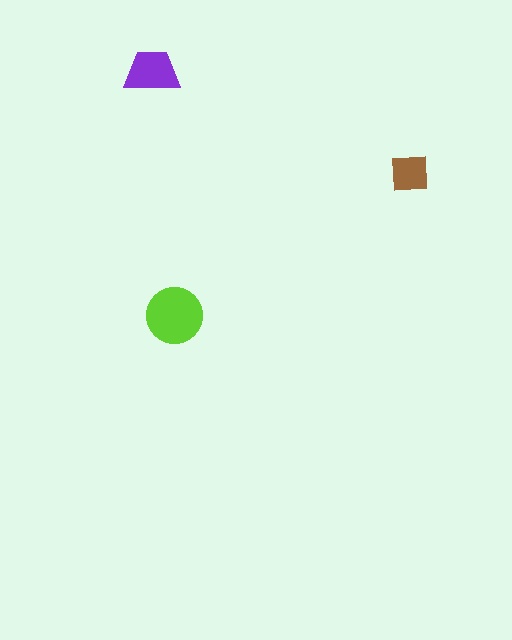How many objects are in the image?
There are 3 objects in the image.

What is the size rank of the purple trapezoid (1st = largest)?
2nd.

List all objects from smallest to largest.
The brown square, the purple trapezoid, the lime circle.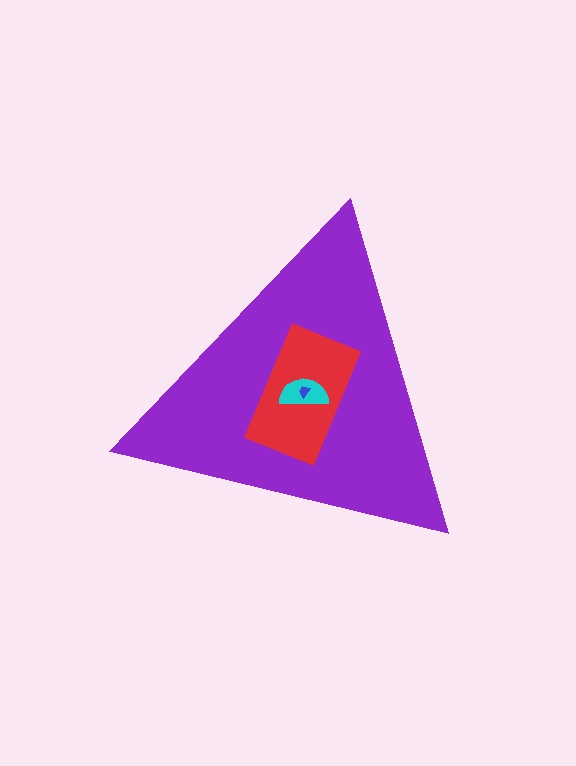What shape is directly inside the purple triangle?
The red rectangle.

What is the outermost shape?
The purple triangle.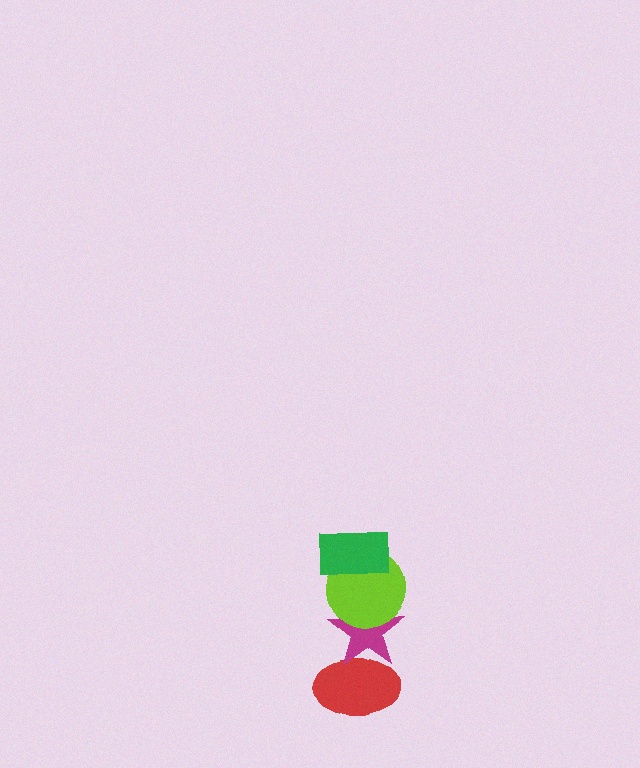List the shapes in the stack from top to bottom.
From top to bottom: the green rectangle, the lime circle, the magenta star, the red ellipse.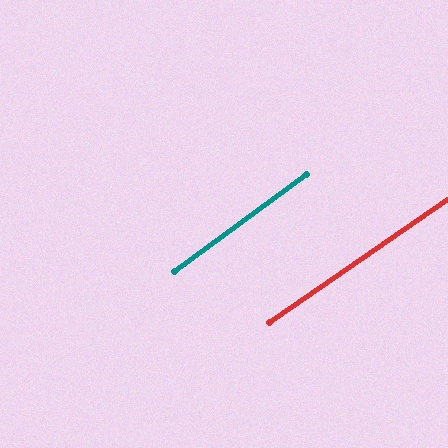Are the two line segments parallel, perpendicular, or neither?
Parallel — their directions differ by only 1.8°.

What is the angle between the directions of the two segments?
Approximately 2 degrees.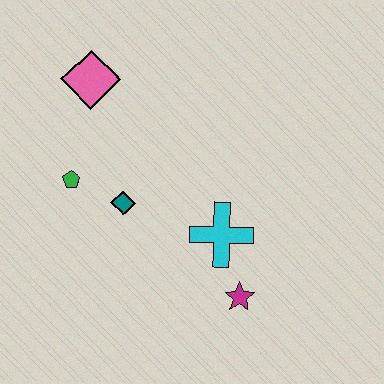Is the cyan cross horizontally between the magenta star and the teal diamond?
Yes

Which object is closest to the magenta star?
The cyan cross is closest to the magenta star.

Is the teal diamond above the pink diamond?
No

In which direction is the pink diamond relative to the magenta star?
The pink diamond is above the magenta star.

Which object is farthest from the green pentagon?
The magenta star is farthest from the green pentagon.